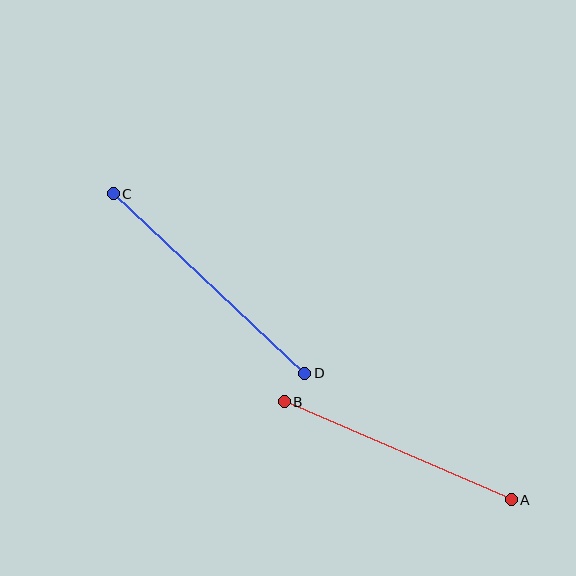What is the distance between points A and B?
The distance is approximately 247 pixels.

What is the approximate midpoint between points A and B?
The midpoint is at approximately (398, 451) pixels.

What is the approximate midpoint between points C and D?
The midpoint is at approximately (209, 284) pixels.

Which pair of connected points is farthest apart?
Points C and D are farthest apart.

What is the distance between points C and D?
The distance is approximately 262 pixels.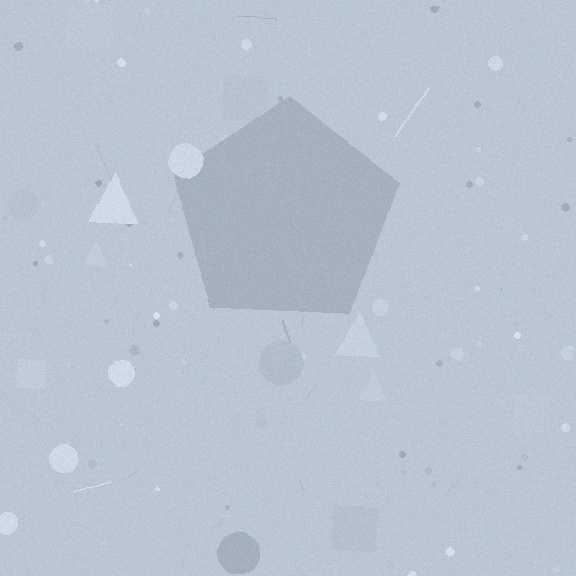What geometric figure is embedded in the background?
A pentagon is embedded in the background.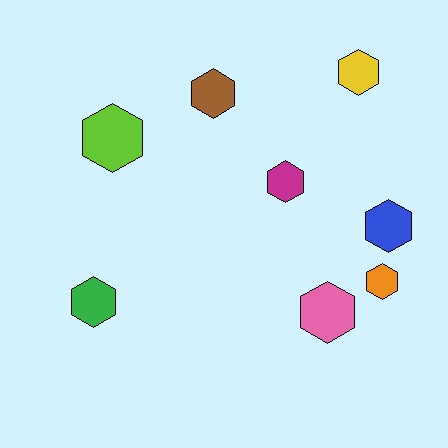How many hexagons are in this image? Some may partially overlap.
There are 8 hexagons.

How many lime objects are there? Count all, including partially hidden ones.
There is 1 lime object.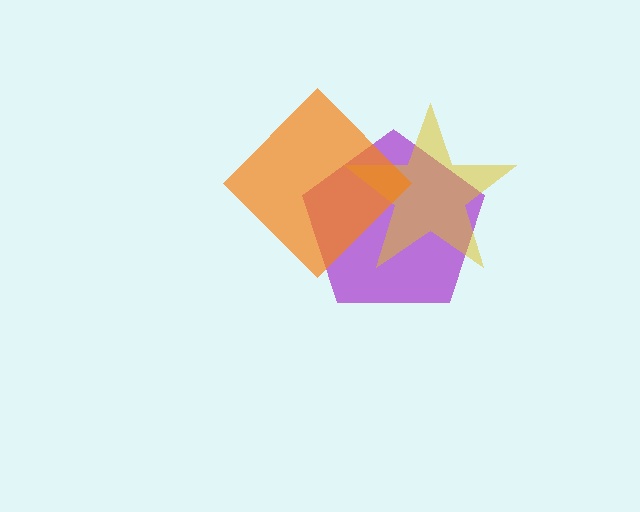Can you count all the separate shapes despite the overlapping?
Yes, there are 3 separate shapes.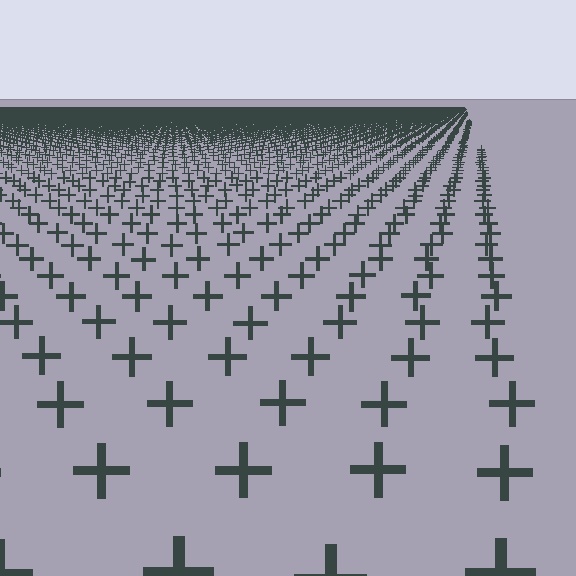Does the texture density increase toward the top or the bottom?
Density increases toward the top.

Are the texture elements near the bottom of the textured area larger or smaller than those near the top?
Larger. Near the bottom, elements are closer to the viewer and appear at a bigger on-screen size.